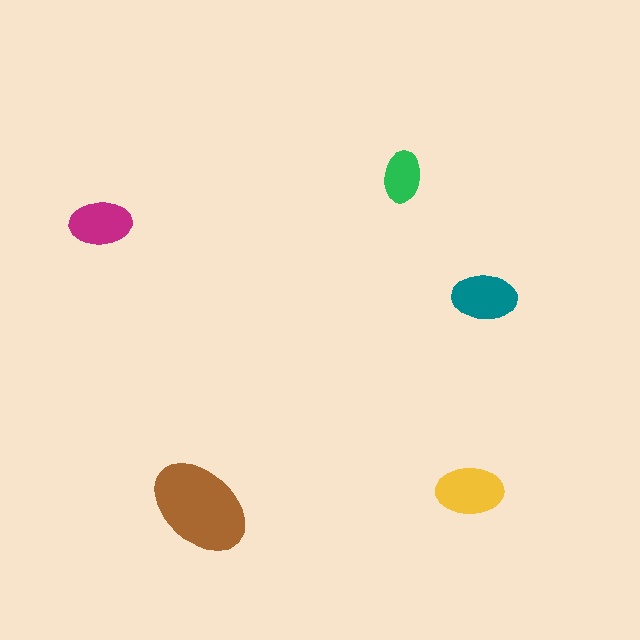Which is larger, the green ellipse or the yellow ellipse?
The yellow one.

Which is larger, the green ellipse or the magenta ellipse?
The magenta one.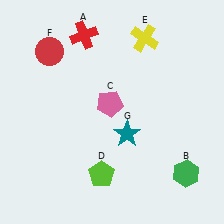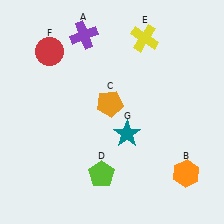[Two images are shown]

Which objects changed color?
A changed from red to purple. B changed from green to orange. C changed from pink to orange.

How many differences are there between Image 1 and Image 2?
There are 3 differences between the two images.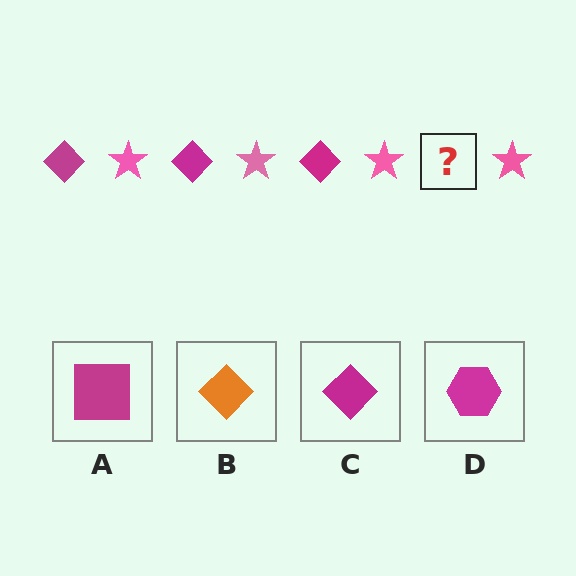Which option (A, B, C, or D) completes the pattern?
C.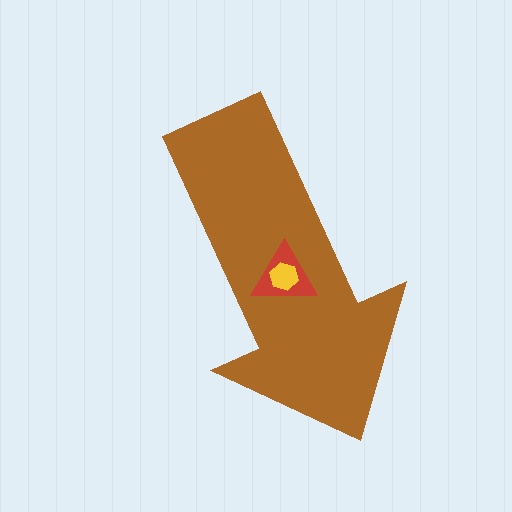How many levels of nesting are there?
3.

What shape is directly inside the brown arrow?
The red triangle.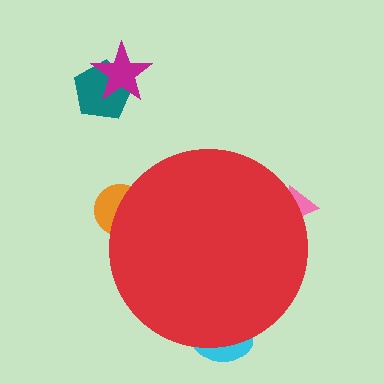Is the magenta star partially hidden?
No, the magenta star is fully visible.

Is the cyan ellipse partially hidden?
Yes, the cyan ellipse is partially hidden behind the red circle.